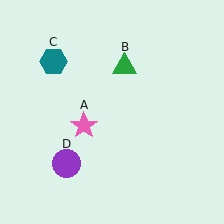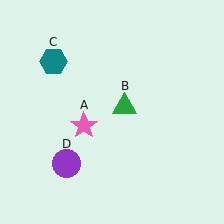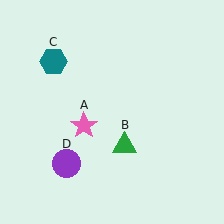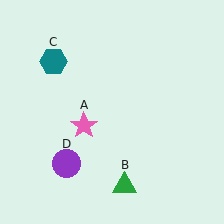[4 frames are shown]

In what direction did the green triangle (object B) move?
The green triangle (object B) moved down.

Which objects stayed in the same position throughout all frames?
Pink star (object A) and teal hexagon (object C) and purple circle (object D) remained stationary.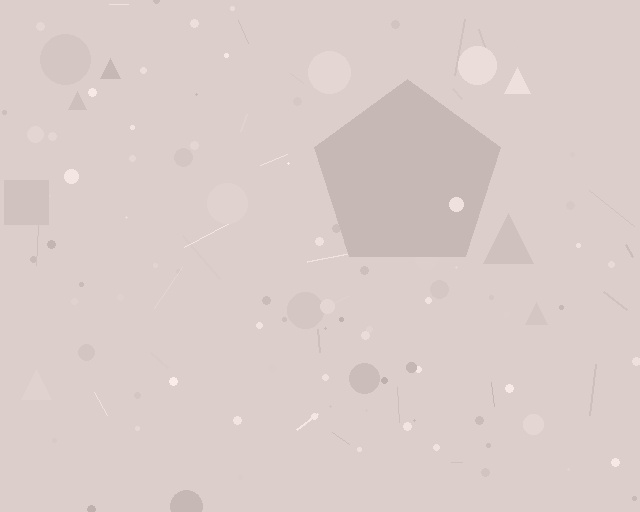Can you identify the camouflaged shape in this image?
The camouflaged shape is a pentagon.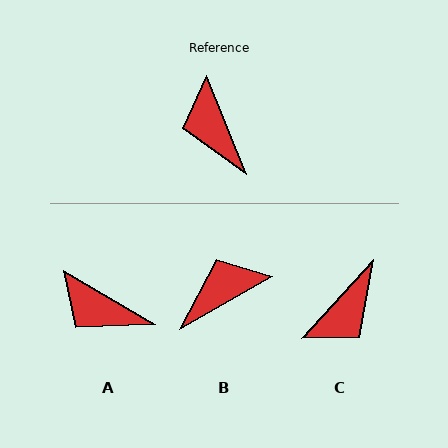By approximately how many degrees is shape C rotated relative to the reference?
Approximately 116 degrees counter-clockwise.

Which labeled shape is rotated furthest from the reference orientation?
C, about 116 degrees away.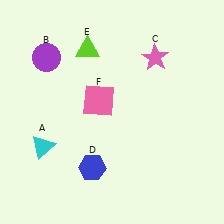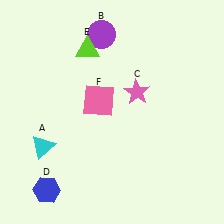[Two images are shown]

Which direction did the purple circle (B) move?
The purple circle (B) moved right.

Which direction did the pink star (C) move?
The pink star (C) moved down.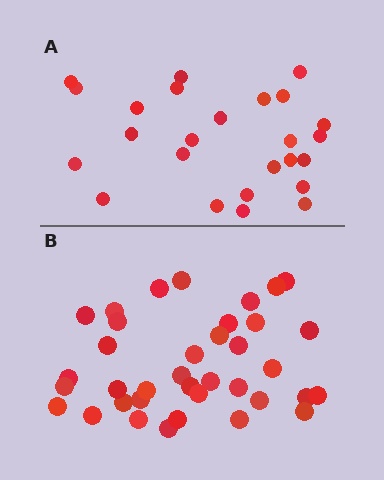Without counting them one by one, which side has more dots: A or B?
Region B (the bottom region) has more dots.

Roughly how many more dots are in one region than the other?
Region B has roughly 12 or so more dots than region A.